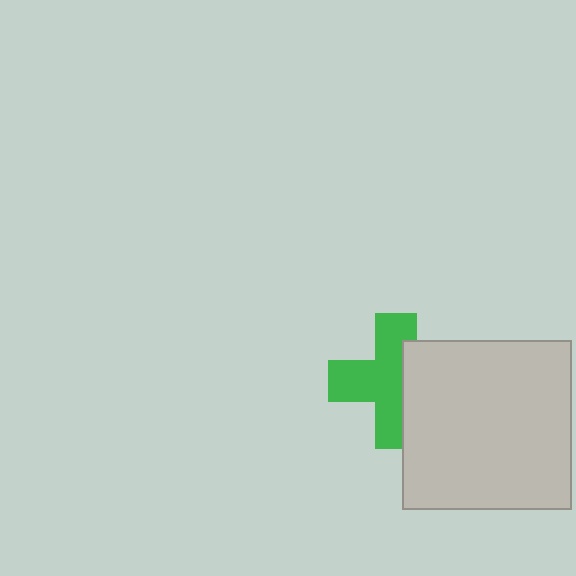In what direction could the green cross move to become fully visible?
The green cross could move left. That would shift it out from behind the light gray square entirely.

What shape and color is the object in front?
The object in front is a light gray square.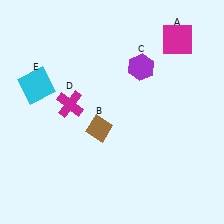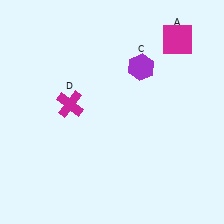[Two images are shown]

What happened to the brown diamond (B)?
The brown diamond (B) was removed in Image 2. It was in the bottom-left area of Image 1.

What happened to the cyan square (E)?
The cyan square (E) was removed in Image 2. It was in the top-left area of Image 1.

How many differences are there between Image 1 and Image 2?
There are 2 differences between the two images.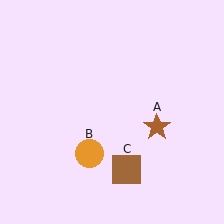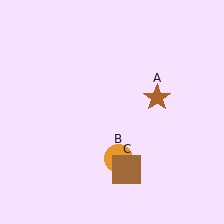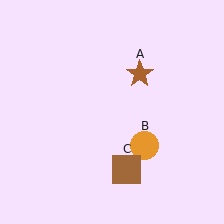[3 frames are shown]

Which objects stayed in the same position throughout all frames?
Brown square (object C) remained stationary.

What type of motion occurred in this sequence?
The brown star (object A), orange circle (object B) rotated counterclockwise around the center of the scene.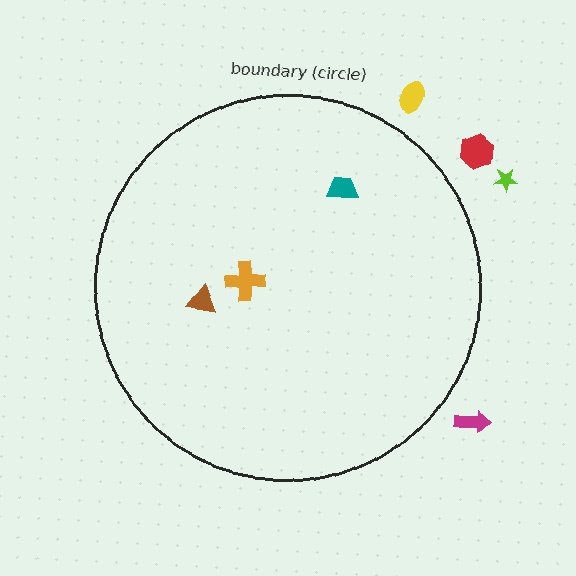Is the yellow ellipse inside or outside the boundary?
Outside.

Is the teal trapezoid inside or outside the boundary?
Inside.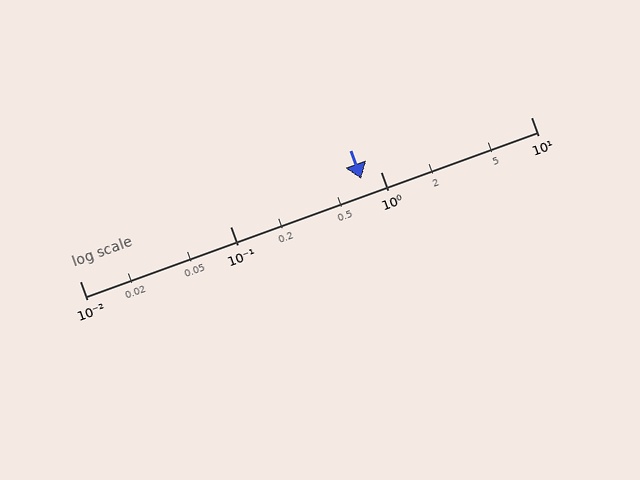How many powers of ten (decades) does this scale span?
The scale spans 3 decades, from 0.01 to 10.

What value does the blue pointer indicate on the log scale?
The pointer indicates approximately 0.74.